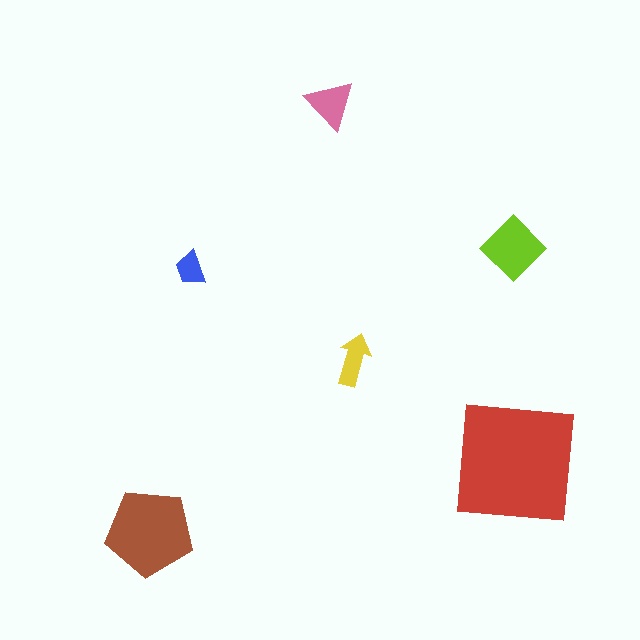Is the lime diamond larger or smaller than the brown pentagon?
Smaller.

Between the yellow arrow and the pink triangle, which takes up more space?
The pink triangle.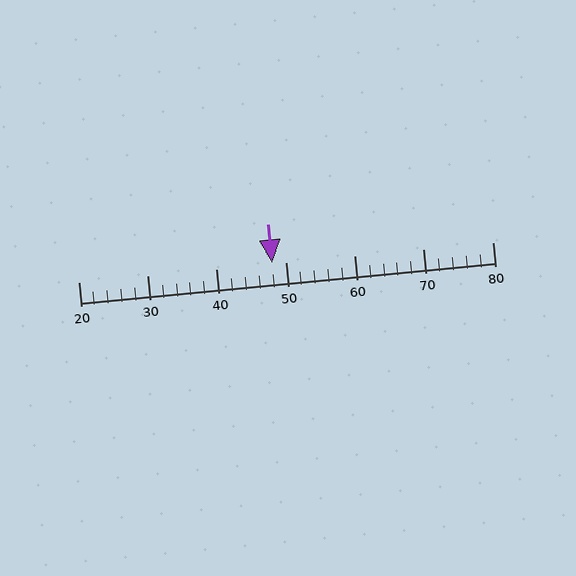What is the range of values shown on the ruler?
The ruler shows values from 20 to 80.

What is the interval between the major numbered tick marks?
The major tick marks are spaced 10 units apart.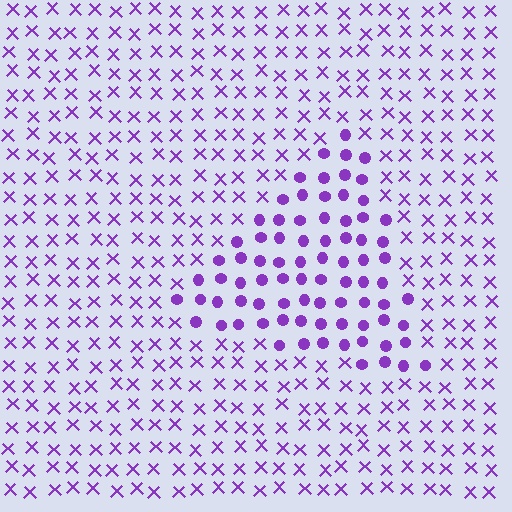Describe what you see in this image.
The image is filled with small purple elements arranged in a uniform grid. A triangle-shaped region contains circles, while the surrounding area contains X marks. The boundary is defined purely by the change in element shape.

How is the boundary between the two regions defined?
The boundary is defined by a change in element shape: circles inside vs. X marks outside. All elements share the same color and spacing.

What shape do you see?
I see a triangle.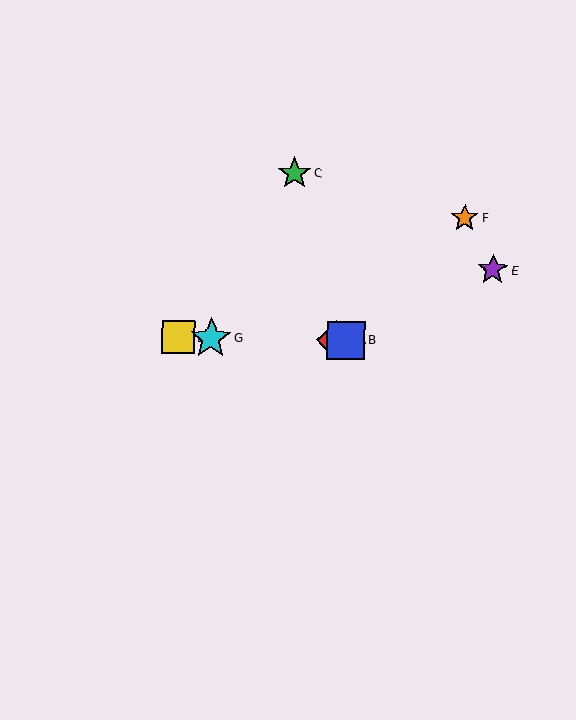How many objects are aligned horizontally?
4 objects (A, B, D, G) are aligned horizontally.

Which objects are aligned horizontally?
Objects A, B, D, G are aligned horizontally.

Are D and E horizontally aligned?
No, D is at y≈338 and E is at y≈270.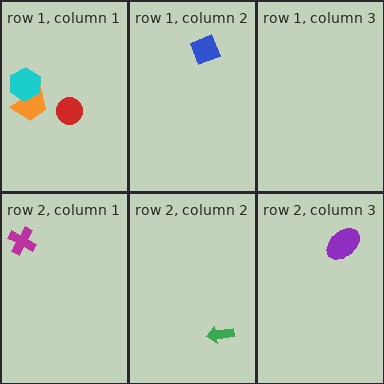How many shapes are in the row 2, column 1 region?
1.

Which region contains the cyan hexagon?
The row 1, column 1 region.